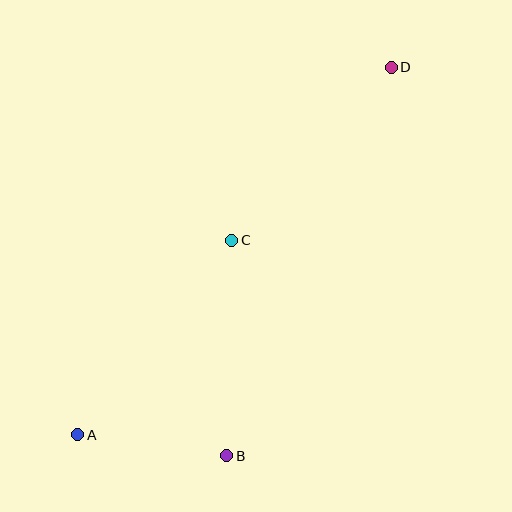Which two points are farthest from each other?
Points A and D are farthest from each other.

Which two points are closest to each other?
Points A and B are closest to each other.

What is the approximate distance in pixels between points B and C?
The distance between B and C is approximately 216 pixels.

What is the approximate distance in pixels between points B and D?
The distance between B and D is approximately 422 pixels.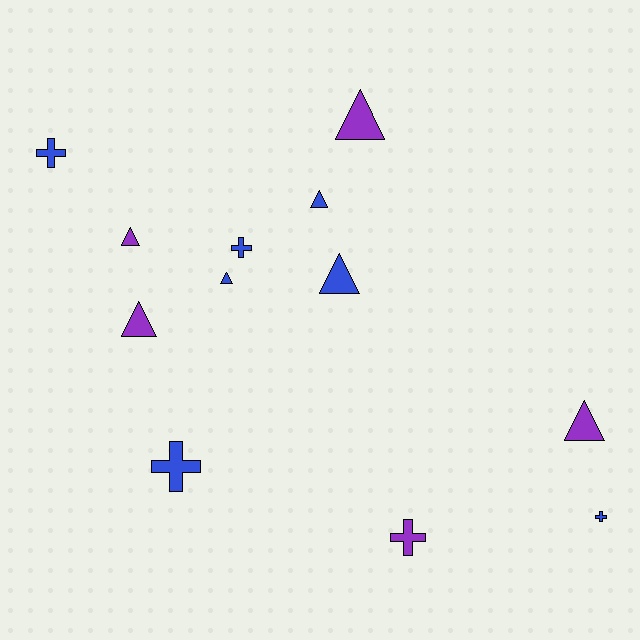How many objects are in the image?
There are 12 objects.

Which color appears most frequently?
Blue, with 7 objects.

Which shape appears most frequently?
Triangle, with 7 objects.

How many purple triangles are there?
There are 4 purple triangles.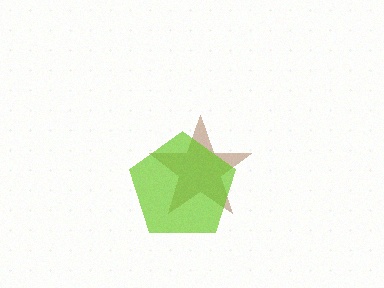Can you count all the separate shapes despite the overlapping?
Yes, there are 2 separate shapes.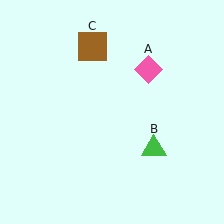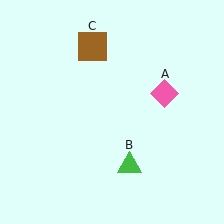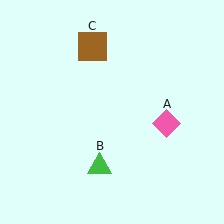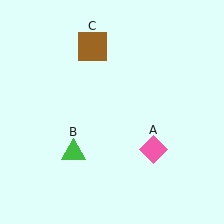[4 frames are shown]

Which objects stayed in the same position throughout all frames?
Brown square (object C) remained stationary.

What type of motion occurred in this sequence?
The pink diamond (object A), green triangle (object B) rotated clockwise around the center of the scene.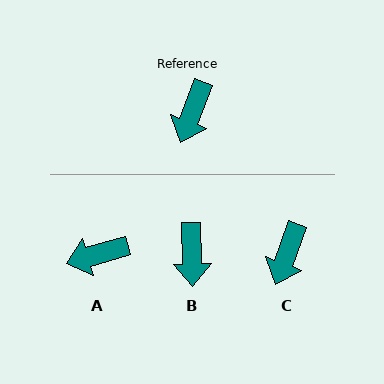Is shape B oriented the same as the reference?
No, it is off by about 22 degrees.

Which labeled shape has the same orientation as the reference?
C.